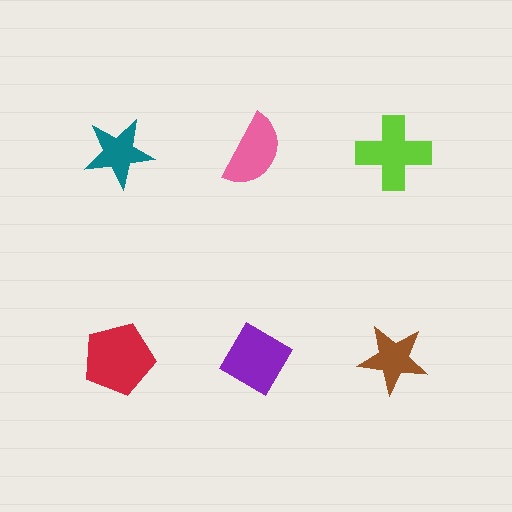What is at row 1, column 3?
A lime cross.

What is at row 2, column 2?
A purple diamond.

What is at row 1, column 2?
A pink semicircle.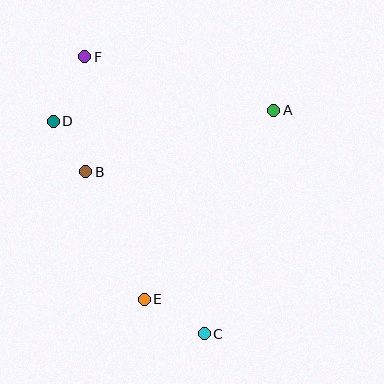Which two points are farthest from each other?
Points C and F are farthest from each other.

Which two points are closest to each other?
Points B and D are closest to each other.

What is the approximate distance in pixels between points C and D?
The distance between C and D is approximately 261 pixels.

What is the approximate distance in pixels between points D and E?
The distance between D and E is approximately 200 pixels.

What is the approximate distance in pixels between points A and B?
The distance between A and B is approximately 198 pixels.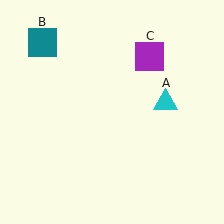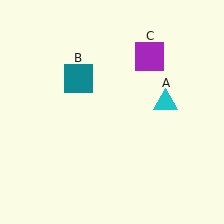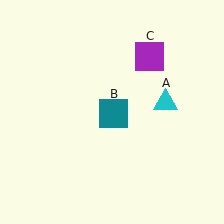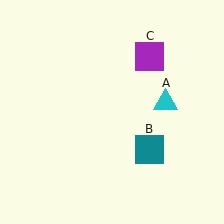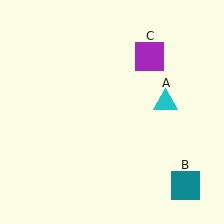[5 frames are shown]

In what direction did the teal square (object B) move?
The teal square (object B) moved down and to the right.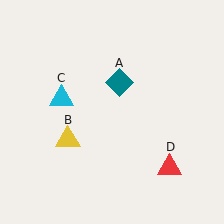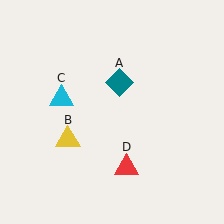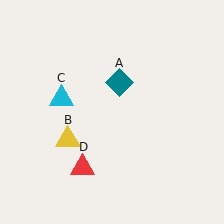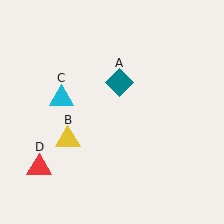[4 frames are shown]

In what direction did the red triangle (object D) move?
The red triangle (object D) moved left.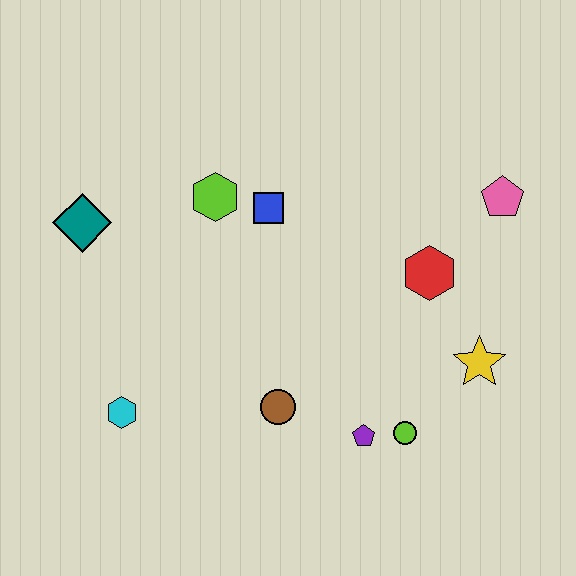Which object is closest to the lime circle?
The purple pentagon is closest to the lime circle.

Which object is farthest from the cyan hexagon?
The pink pentagon is farthest from the cyan hexagon.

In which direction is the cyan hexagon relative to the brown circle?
The cyan hexagon is to the left of the brown circle.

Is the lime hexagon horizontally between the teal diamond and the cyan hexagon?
No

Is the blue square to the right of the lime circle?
No